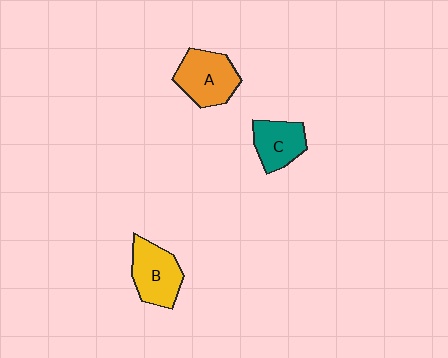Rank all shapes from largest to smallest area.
From largest to smallest: A (orange), B (yellow), C (teal).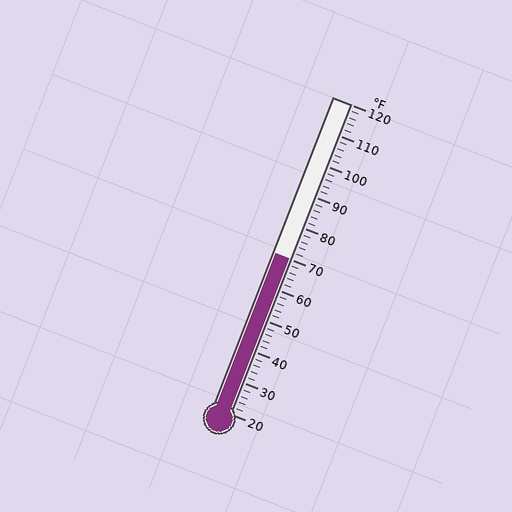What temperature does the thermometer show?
The thermometer shows approximately 70°F.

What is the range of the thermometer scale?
The thermometer scale ranges from 20°F to 120°F.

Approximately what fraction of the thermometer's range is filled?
The thermometer is filled to approximately 50% of its range.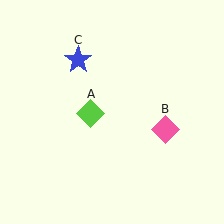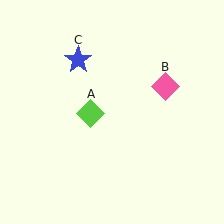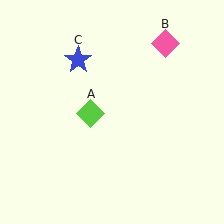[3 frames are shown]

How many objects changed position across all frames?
1 object changed position: pink diamond (object B).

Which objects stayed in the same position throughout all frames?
Lime diamond (object A) and blue star (object C) remained stationary.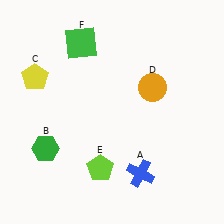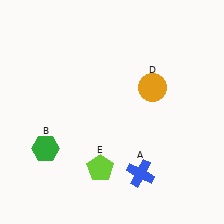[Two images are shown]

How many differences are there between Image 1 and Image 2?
There are 2 differences between the two images.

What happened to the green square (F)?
The green square (F) was removed in Image 2. It was in the top-left area of Image 1.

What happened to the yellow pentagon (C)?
The yellow pentagon (C) was removed in Image 2. It was in the top-left area of Image 1.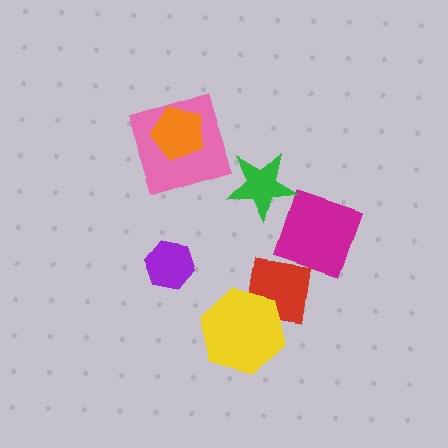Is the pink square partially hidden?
Yes, it is partially covered by another shape.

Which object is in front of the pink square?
The orange pentagon is in front of the pink square.